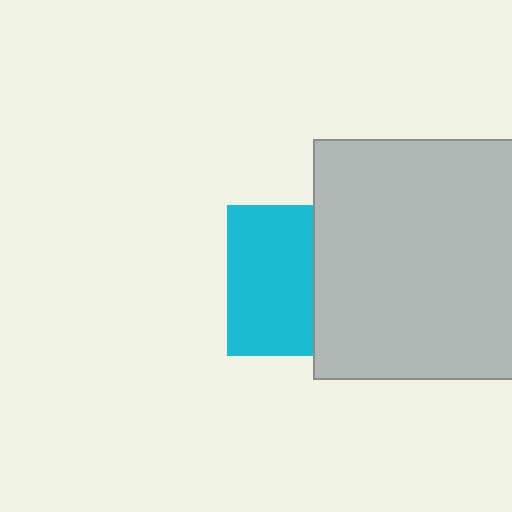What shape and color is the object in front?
The object in front is a light gray square.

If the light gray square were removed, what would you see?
You would see the complete cyan square.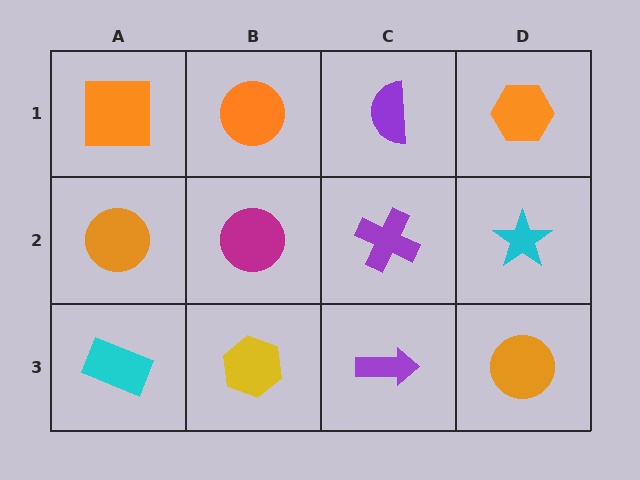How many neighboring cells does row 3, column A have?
2.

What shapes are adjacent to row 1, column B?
A magenta circle (row 2, column B), an orange square (row 1, column A), a purple semicircle (row 1, column C).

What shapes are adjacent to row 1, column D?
A cyan star (row 2, column D), a purple semicircle (row 1, column C).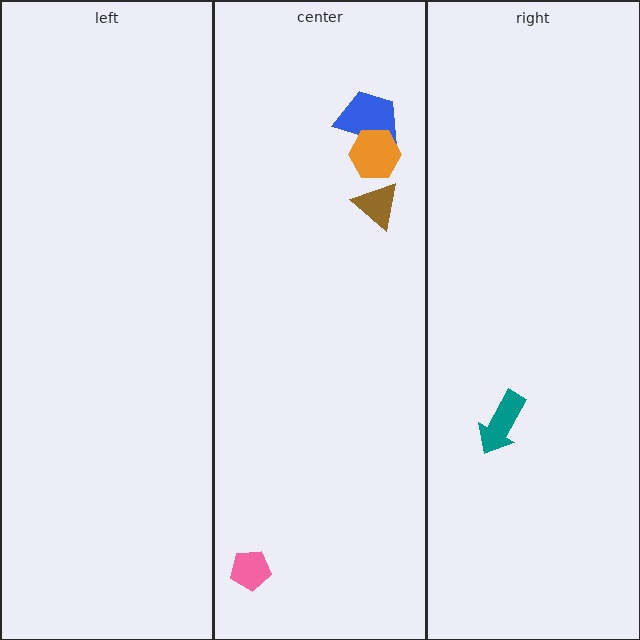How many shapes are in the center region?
4.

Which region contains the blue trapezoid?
The center region.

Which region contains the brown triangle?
The center region.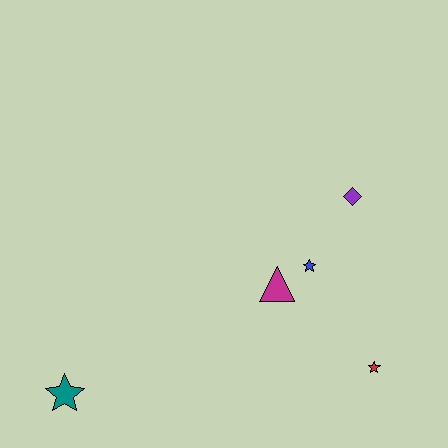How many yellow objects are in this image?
There are no yellow objects.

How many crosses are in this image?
There are no crosses.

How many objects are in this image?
There are 5 objects.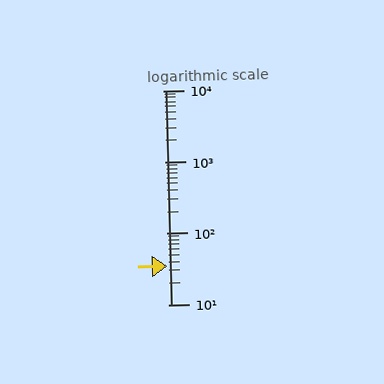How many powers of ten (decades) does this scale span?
The scale spans 3 decades, from 10 to 10000.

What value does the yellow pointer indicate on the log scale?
The pointer indicates approximately 35.